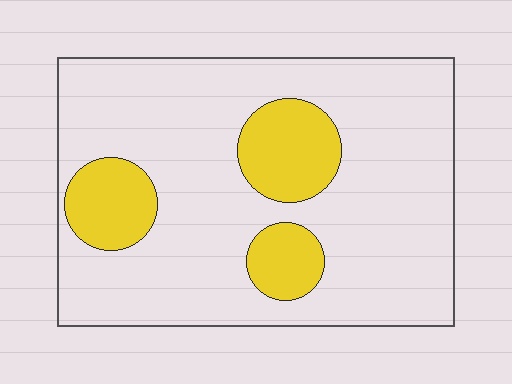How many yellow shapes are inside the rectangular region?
3.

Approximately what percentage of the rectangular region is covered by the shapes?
Approximately 20%.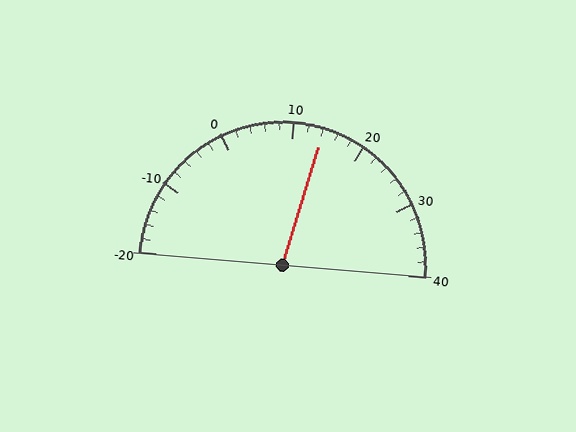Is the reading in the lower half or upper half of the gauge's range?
The reading is in the upper half of the range (-20 to 40).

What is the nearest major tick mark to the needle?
The nearest major tick mark is 10.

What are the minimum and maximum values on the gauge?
The gauge ranges from -20 to 40.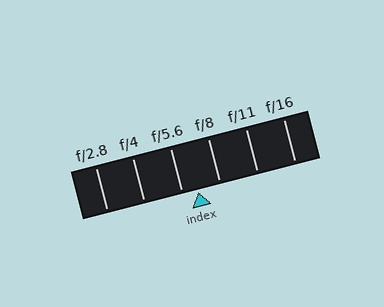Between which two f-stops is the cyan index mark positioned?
The index mark is between f/5.6 and f/8.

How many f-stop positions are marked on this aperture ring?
There are 6 f-stop positions marked.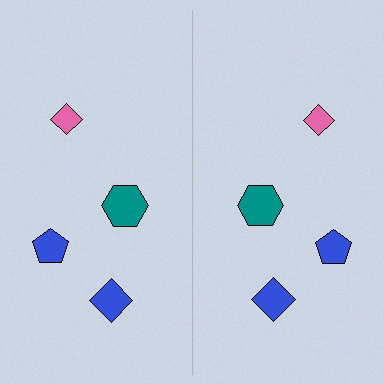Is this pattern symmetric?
Yes, this pattern has bilateral (reflection) symmetry.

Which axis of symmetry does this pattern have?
The pattern has a vertical axis of symmetry running through the center of the image.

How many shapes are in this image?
There are 8 shapes in this image.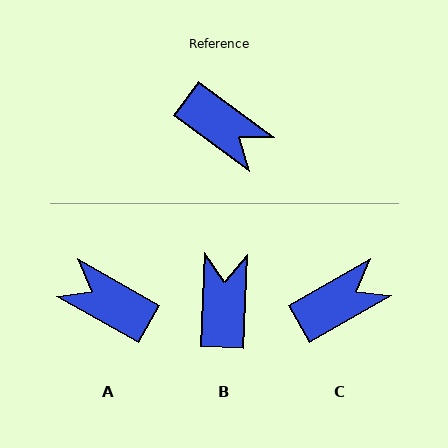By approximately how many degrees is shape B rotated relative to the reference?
Approximately 124 degrees counter-clockwise.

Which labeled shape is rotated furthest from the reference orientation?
A, about 173 degrees away.